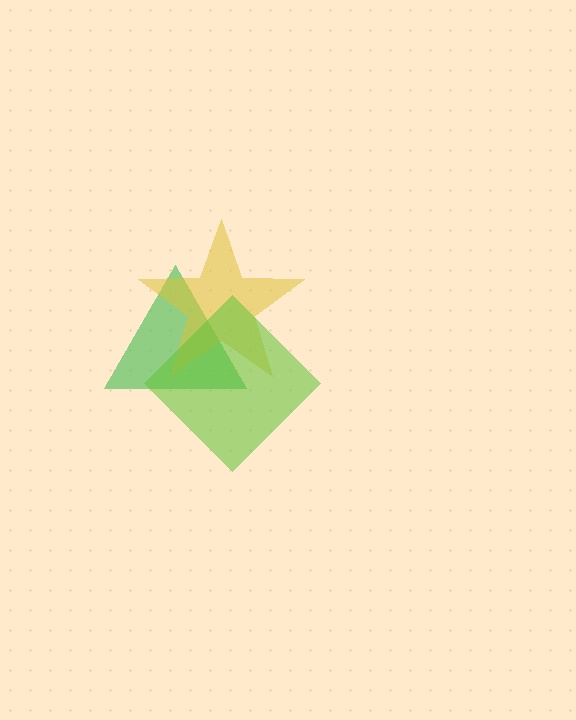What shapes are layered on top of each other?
The layered shapes are: a green triangle, a yellow star, a lime diamond.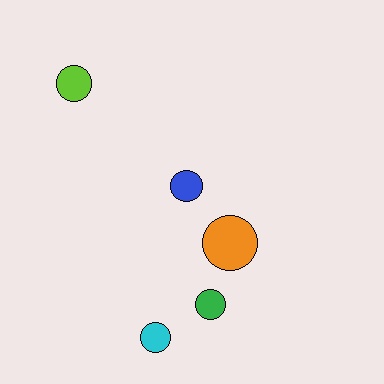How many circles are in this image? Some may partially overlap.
There are 5 circles.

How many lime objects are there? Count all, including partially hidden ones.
There is 1 lime object.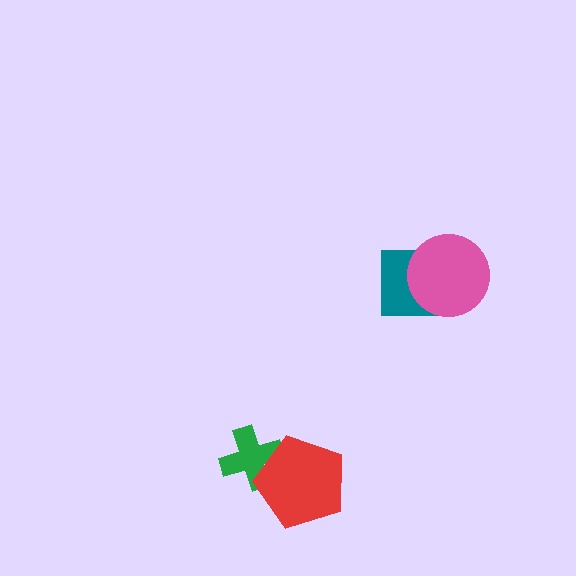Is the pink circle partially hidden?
No, no other shape covers it.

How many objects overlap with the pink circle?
1 object overlaps with the pink circle.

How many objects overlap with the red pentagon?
1 object overlaps with the red pentagon.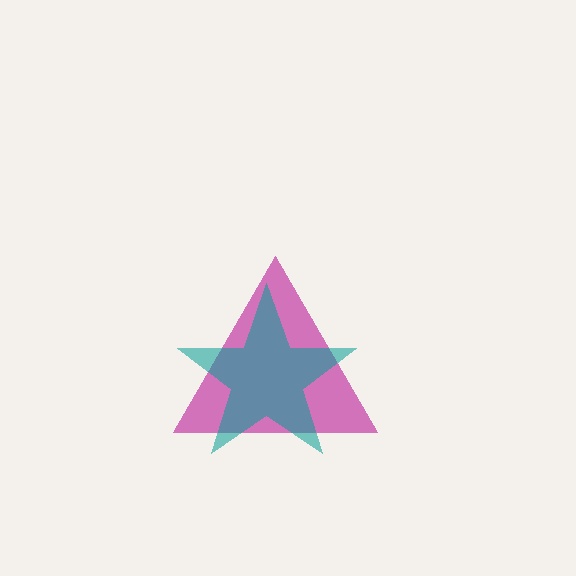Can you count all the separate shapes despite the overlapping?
Yes, there are 2 separate shapes.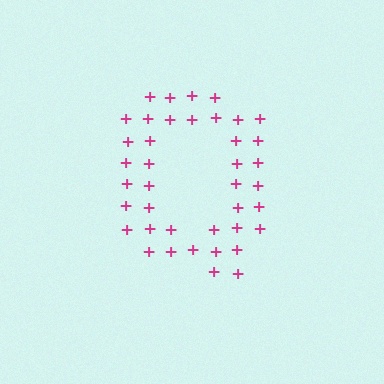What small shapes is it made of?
It is made of small plus signs.